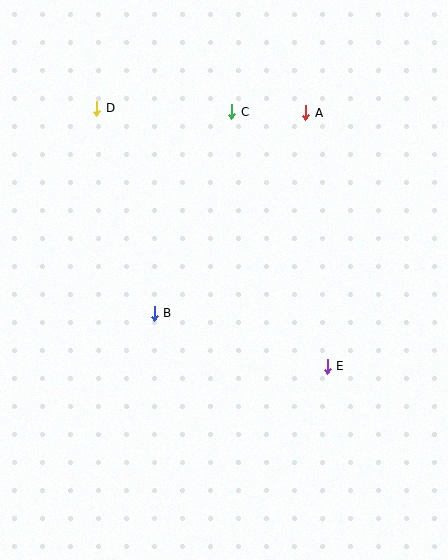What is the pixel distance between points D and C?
The distance between D and C is 135 pixels.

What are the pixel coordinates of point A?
Point A is at (306, 113).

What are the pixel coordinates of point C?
Point C is at (231, 112).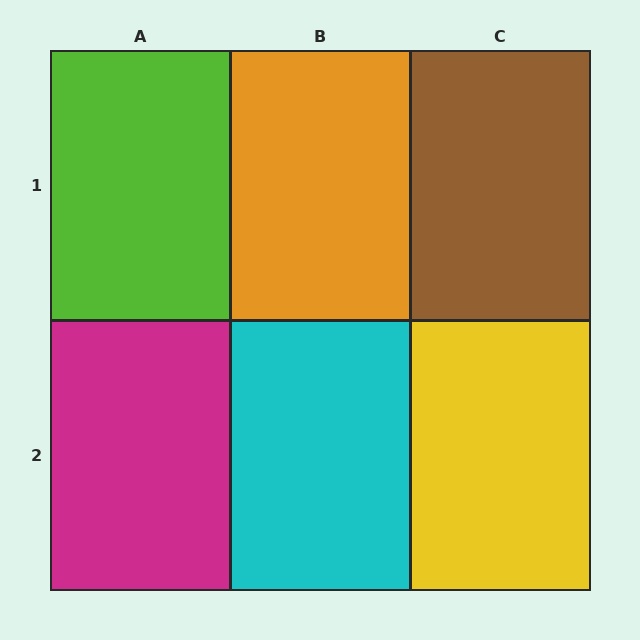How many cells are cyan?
1 cell is cyan.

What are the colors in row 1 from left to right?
Lime, orange, brown.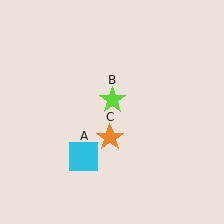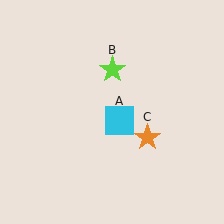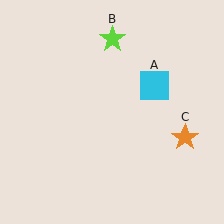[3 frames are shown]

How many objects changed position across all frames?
3 objects changed position: cyan square (object A), lime star (object B), orange star (object C).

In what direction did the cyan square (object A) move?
The cyan square (object A) moved up and to the right.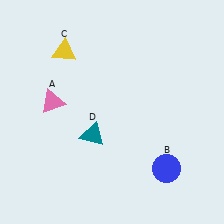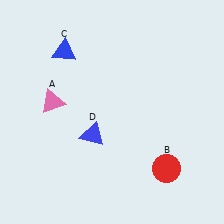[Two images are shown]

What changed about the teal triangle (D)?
In Image 1, D is teal. In Image 2, it changed to blue.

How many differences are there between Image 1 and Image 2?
There are 3 differences between the two images.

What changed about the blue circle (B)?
In Image 1, B is blue. In Image 2, it changed to red.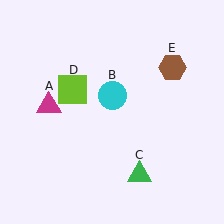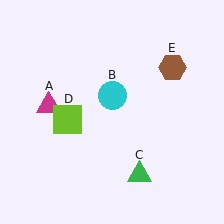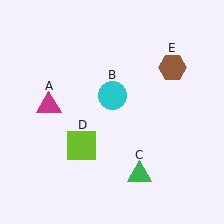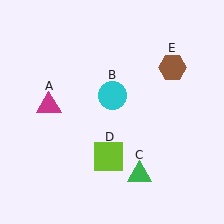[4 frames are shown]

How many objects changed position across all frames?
1 object changed position: lime square (object D).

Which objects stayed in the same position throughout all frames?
Magenta triangle (object A) and cyan circle (object B) and green triangle (object C) and brown hexagon (object E) remained stationary.